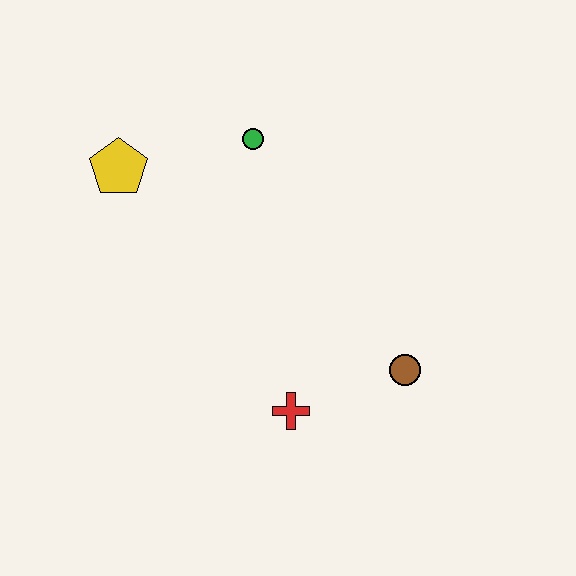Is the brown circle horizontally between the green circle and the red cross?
No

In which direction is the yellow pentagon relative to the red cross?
The yellow pentagon is above the red cross.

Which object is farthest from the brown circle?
The yellow pentagon is farthest from the brown circle.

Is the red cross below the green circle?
Yes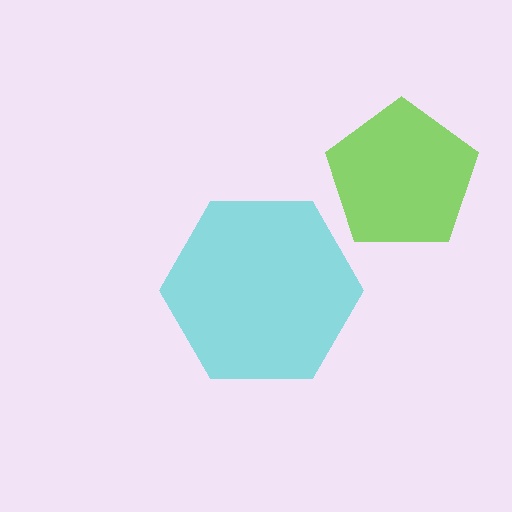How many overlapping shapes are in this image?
There are 2 overlapping shapes in the image.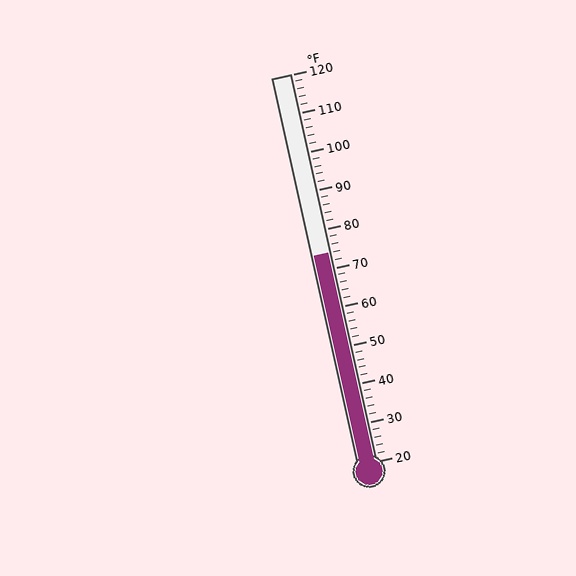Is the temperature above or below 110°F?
The temperature is below 110°F.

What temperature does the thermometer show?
The thermometer shows approximately 74°F.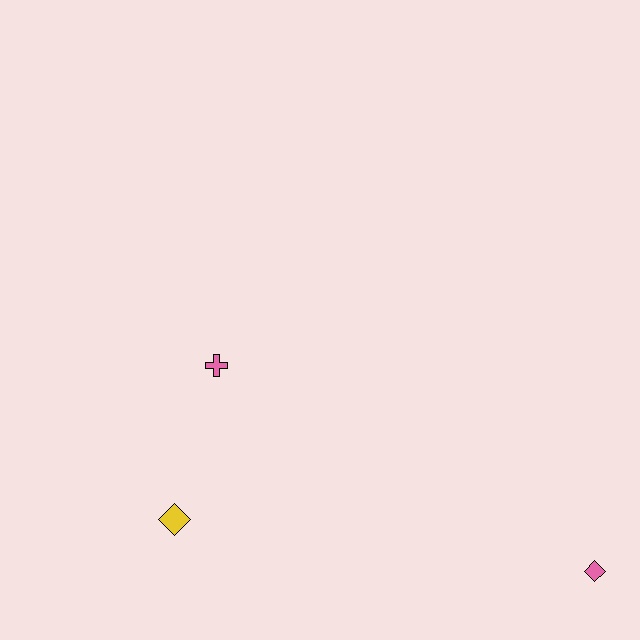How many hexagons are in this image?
There are no hexagons.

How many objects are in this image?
There are 3 objects.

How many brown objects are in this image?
There are no brown objects.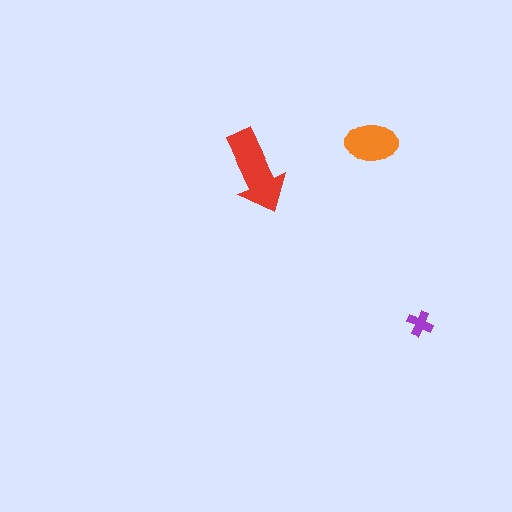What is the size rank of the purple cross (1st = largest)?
3rd.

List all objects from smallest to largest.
The purple cross, the orange ellipse, the red arrow.